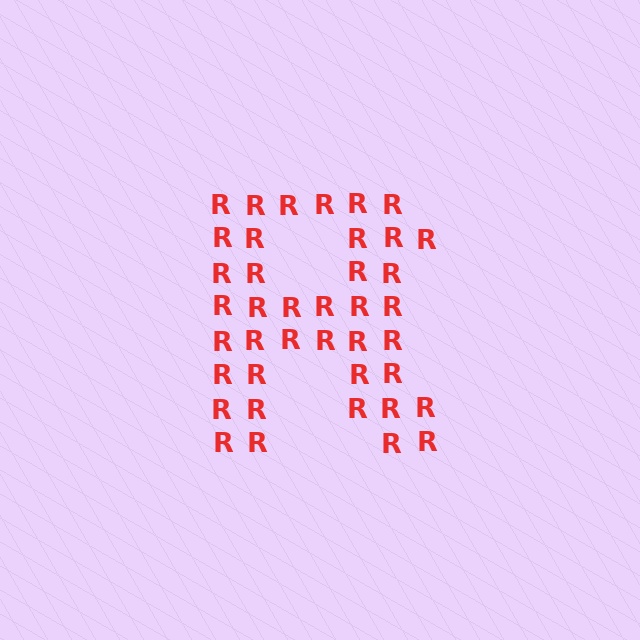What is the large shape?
The large shape is the letter R.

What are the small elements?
The small elements are letter R's.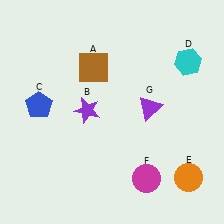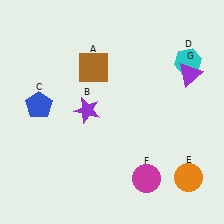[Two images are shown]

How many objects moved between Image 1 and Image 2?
1 object moved between the two images.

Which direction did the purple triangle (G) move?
The purple triangle (G) moved right.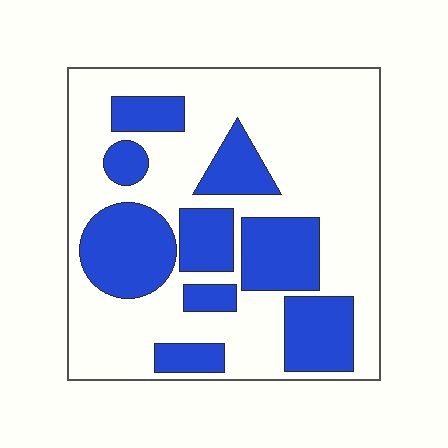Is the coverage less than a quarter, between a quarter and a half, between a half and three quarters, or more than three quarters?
Between a quarter and a half.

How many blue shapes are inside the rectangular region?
9.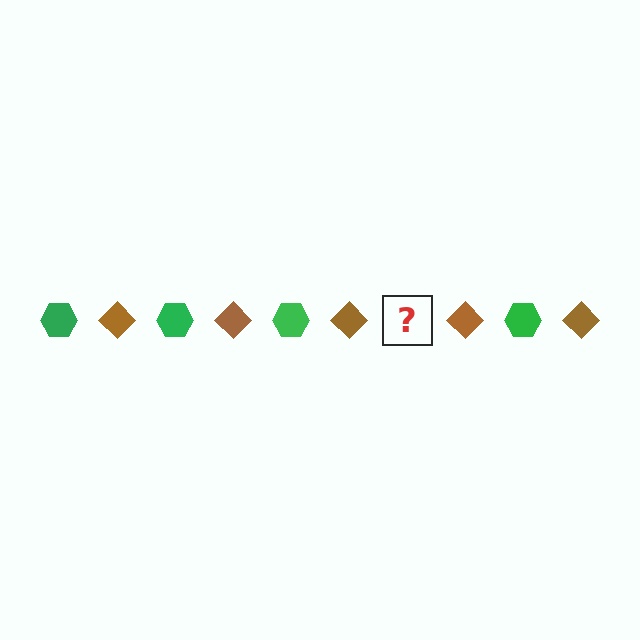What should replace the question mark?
The question mark should be replaced with a green hexagon.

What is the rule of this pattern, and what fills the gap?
The rule is that the pattern alternates between green hexagon and brown diamond. The gap should be filled with a green hexagon.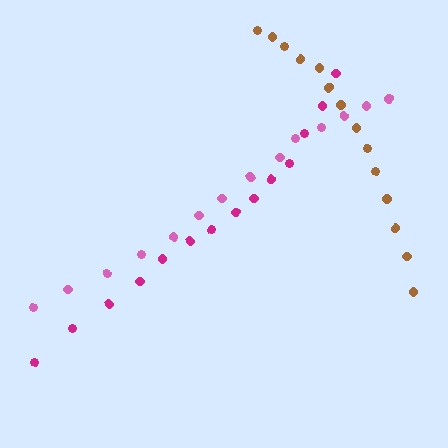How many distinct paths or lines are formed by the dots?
There are 3 distinct paths.